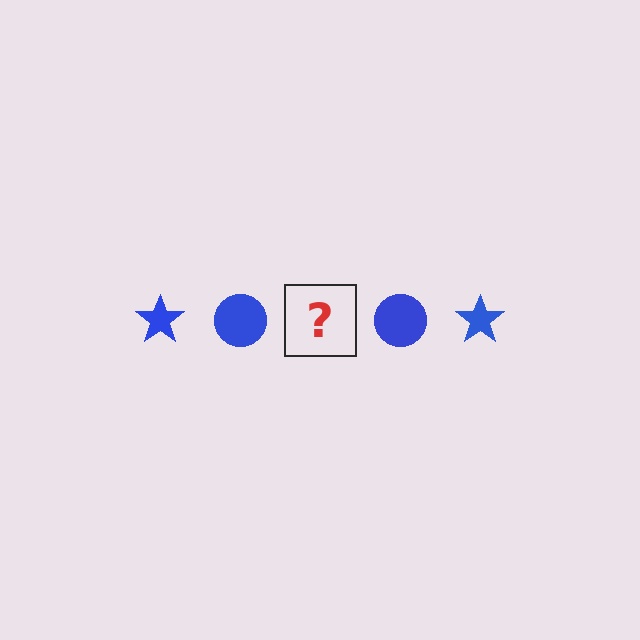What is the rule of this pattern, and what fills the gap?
The rule is that the pattern cycles through star, circle shapes in blue. The gap should be filled with a blue star.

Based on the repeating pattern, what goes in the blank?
The blank should be a blue star.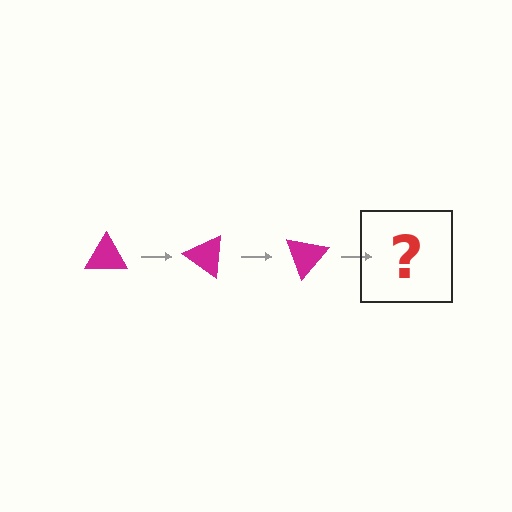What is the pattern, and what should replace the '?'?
The pattern is that the triangle rotates 35 degrees each step. The '?' should be a magenta triangle rotated 105 degrees.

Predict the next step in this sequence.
The next step is a magenta triangle rotated 105 degrees.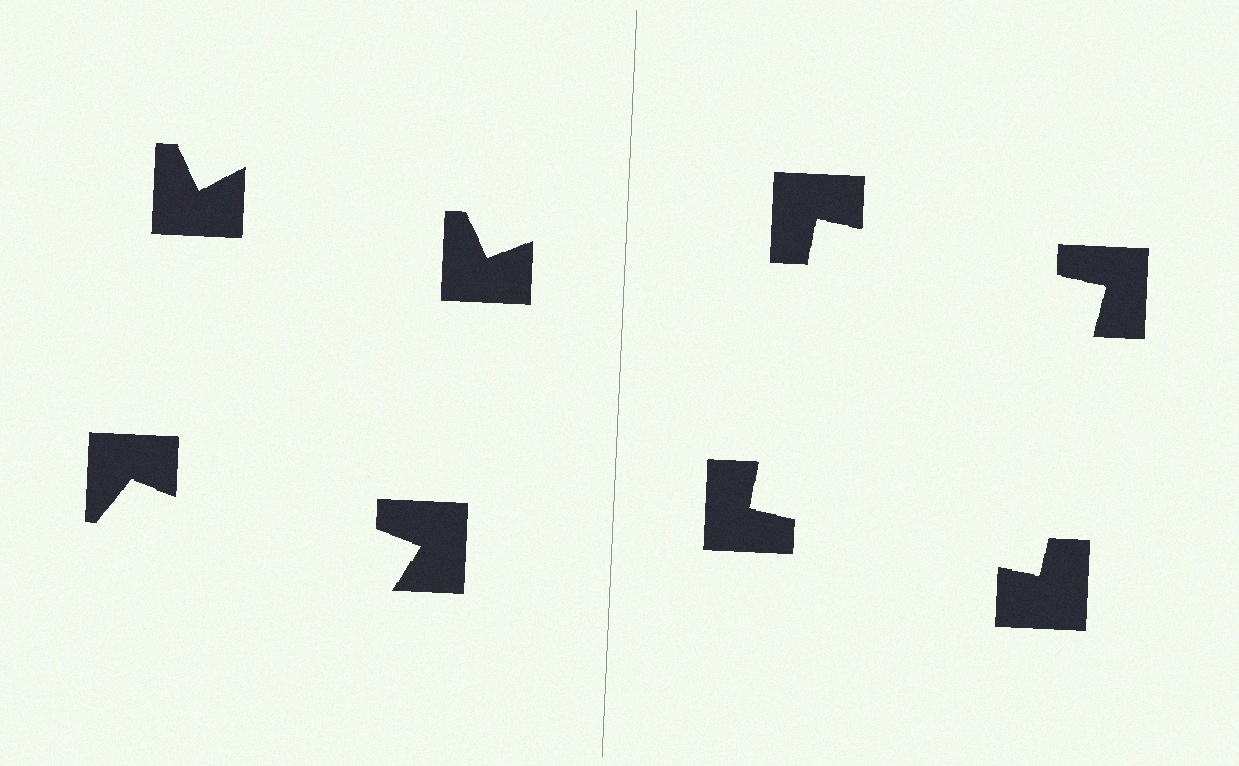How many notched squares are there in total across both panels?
8 — 4 on each side.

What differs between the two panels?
The notched squares are positioned identically on both sides; only the wedge orientations differ. On the right they align to a square; on the left they are misaligned.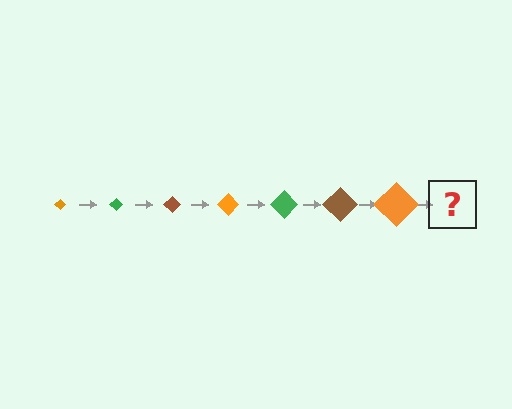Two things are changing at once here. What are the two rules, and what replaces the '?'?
The two rules are that the diamond grows larger each step and the color cycles through orange, green, and brown. The '?' should be a green diamond, larger than the previous one.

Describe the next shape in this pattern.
It should be a green diamond, larger than the previous one.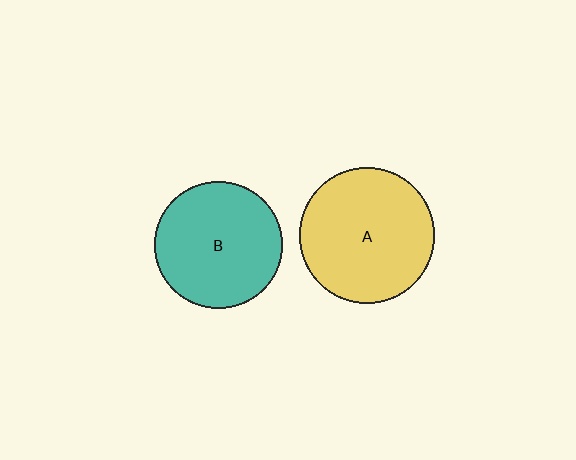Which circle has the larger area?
Circle A (yellow).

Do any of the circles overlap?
No, none of the circles overlap.